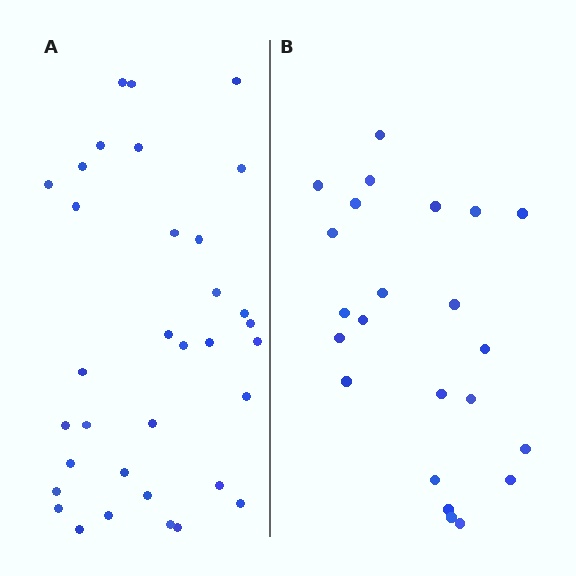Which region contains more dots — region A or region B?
Region A (the left region) has more dots.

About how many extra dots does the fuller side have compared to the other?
Region A has roughly 12 or so more dots than region B.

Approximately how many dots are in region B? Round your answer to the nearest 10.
About 20 dots. (The exact count is 23, which rounds to 20.)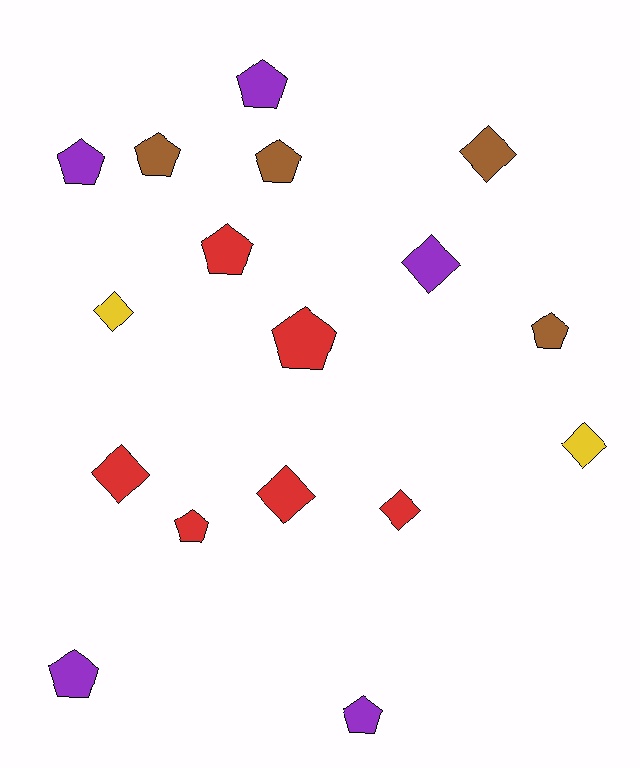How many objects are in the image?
There are 17 objects.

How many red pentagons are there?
There are 3 red pentagons.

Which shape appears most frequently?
Pentagon, with 10 objects.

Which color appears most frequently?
Red, with 6 objects.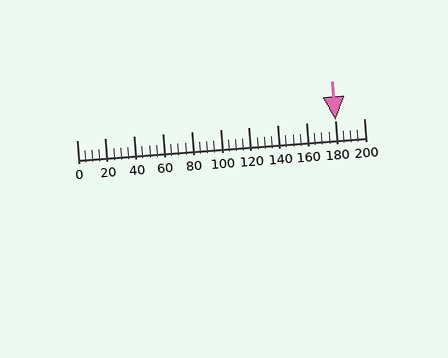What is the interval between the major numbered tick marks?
The major tick marks are spaced 20 units apart.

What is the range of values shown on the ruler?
The ruler shows values from 0 to 200.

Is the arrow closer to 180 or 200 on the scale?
The arrow is closer to 180.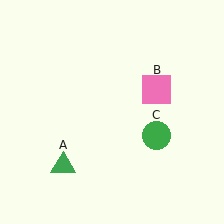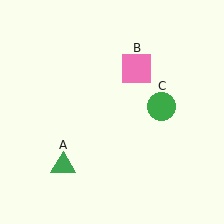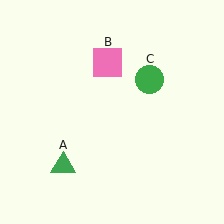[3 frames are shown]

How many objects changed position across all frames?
2 objects changed position: pink square (object B), green circle (object C).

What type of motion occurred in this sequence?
The pink square (object B), green circle (object C) rotated counterclockwise around the center of the scene.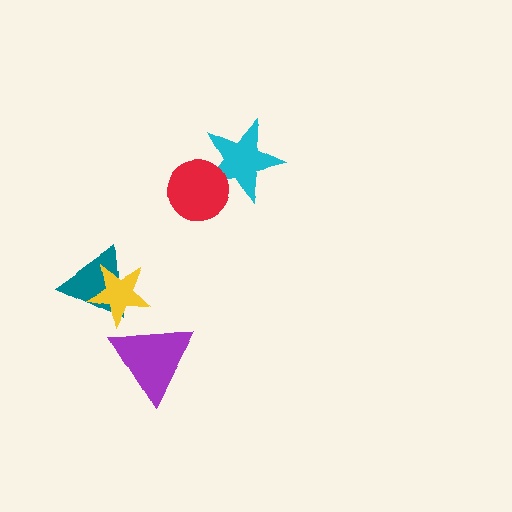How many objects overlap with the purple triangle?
1 object overlaps with the purple triangle.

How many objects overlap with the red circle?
1 object overlaps with the red circle.